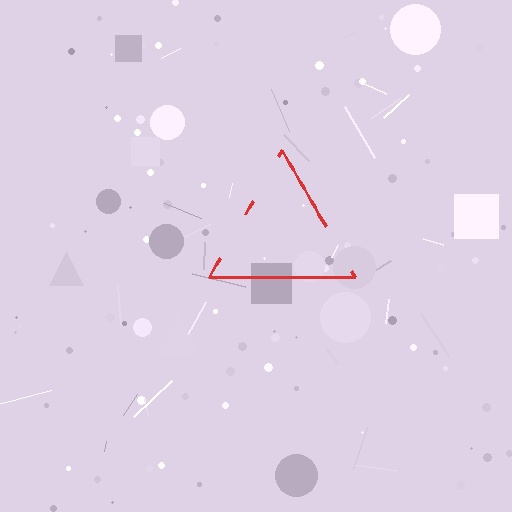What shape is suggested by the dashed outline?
The dashed outline suggests a triangle.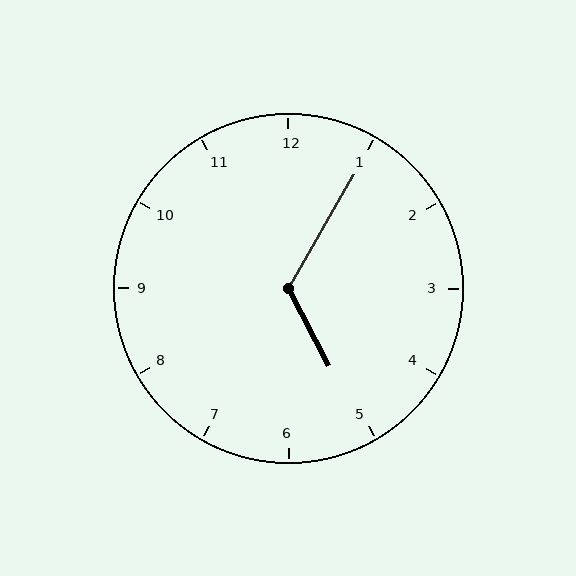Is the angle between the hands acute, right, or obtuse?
It is obtuse.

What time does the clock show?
5:05.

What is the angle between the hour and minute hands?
Approximately 122 degrees.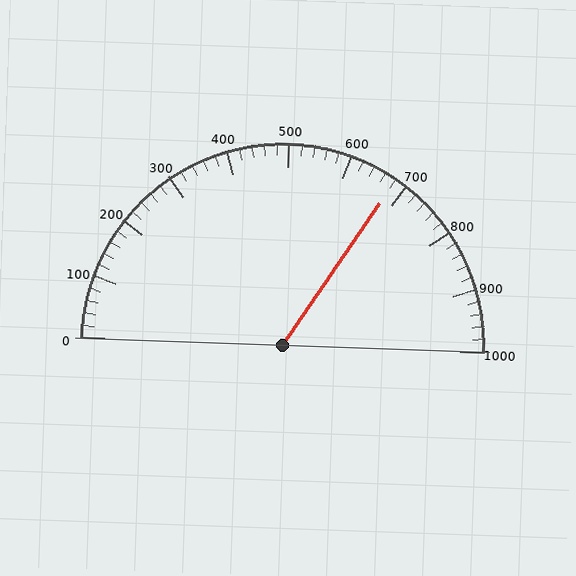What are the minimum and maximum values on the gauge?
The gauge ranges from 0 to 1000.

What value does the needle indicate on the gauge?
The needle indicates approximately 680.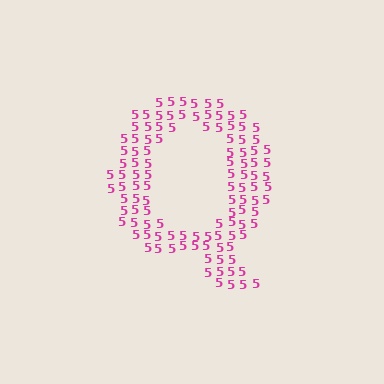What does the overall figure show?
The overall figure shows the letter Q.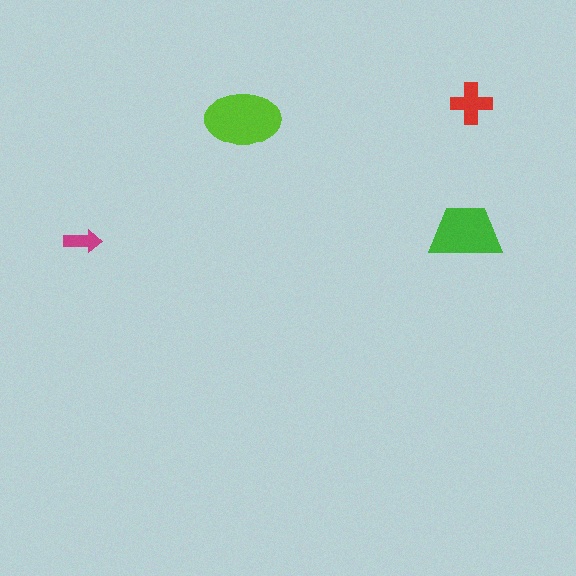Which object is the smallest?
The magenta arrow.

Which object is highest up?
The red cross is topmost.